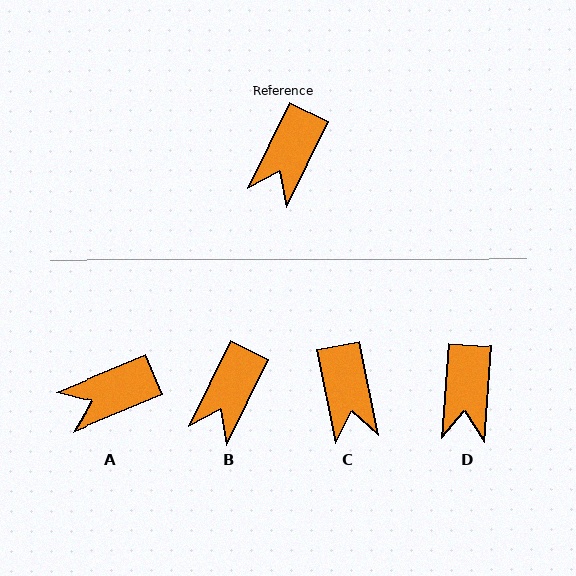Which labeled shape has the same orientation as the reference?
B.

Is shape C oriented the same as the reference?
No, it is off by about 37 degrees.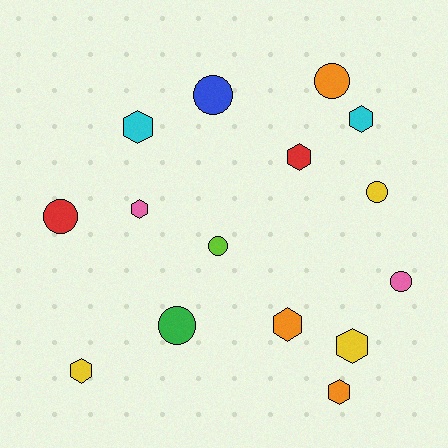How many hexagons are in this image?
There are 8 hexagons.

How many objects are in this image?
There are 15 objects.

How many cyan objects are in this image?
There are 2 cyan objects.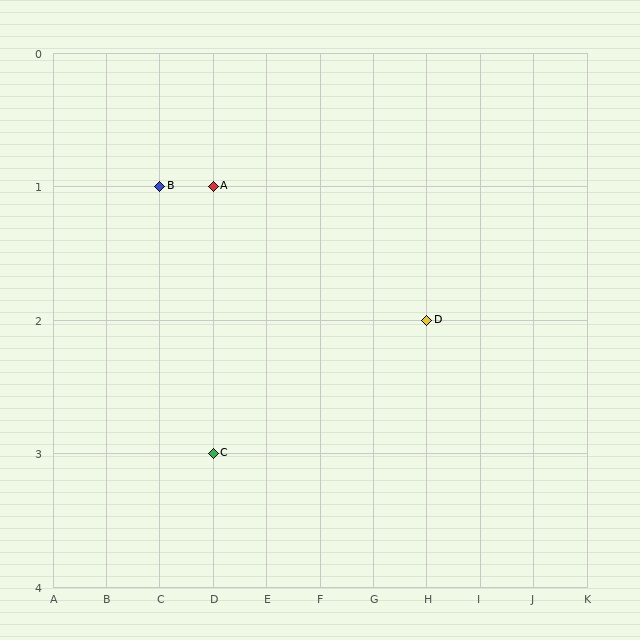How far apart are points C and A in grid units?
Points C and A are 2 rows apart.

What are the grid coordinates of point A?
Point A is at grid coordinates (D, 1).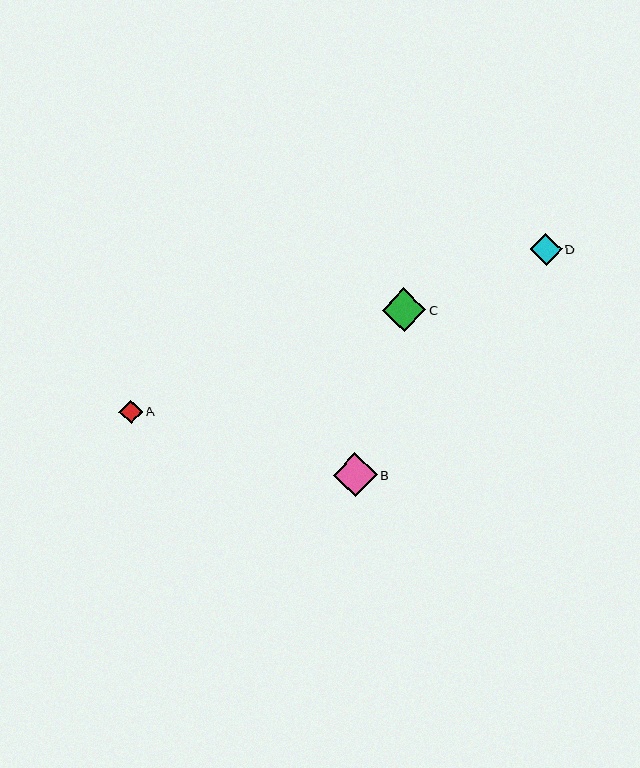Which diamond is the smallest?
Diamond A is the smallest with a size of approximately 23 pixels.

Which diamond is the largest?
Diamond B is the largest with a size of approximately 44 pixels.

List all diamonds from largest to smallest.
From largest to smallest: B, C, D, A.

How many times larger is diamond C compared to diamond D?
Diamond C is approximately 1.4 times the size of diamond D.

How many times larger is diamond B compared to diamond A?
Diamond B is approximately 1.9 times the size of diamond A.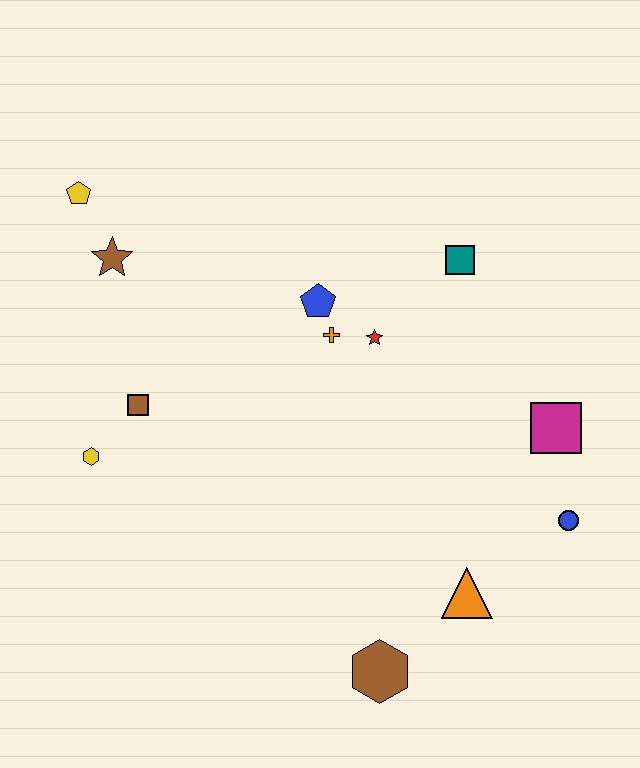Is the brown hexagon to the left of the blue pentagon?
No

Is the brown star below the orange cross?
No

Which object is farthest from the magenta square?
The yellow pentagon is farthest from the magenta square.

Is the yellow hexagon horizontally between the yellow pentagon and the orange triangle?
Yes